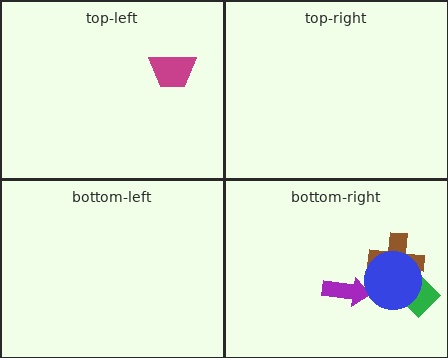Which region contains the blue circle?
The bottom-right region.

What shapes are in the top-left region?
The magenta trapezoid.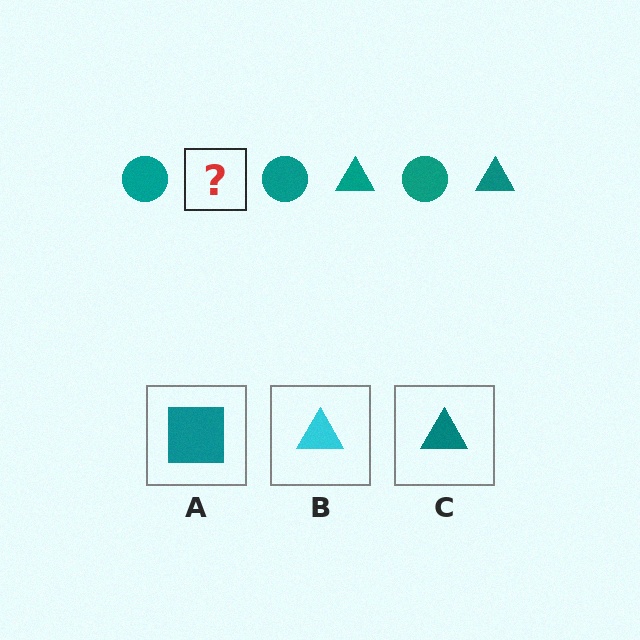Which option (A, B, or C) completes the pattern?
C.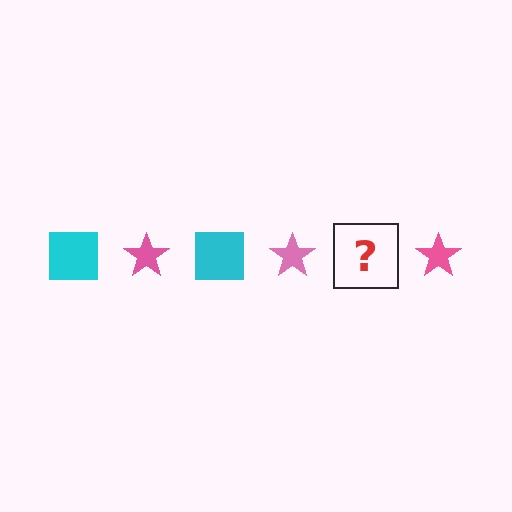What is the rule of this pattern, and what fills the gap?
The rule is that the pattern alternates between cyan square and pink star. The gap should be filled with a cyan square.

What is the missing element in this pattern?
The missing element is a cyan square.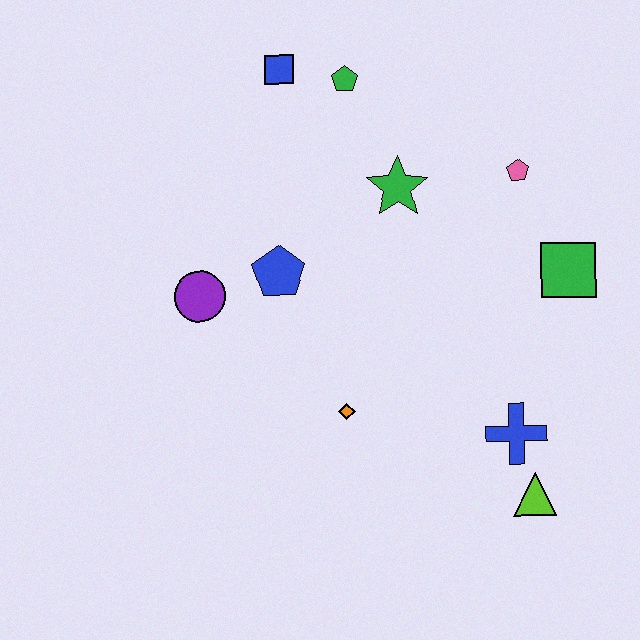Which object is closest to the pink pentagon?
The green square is closest to the pink pentagon.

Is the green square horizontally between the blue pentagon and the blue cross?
No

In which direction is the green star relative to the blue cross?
The green star is above the blue cross.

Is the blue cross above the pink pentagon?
No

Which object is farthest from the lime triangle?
The blue square is farthest from the lime triangle.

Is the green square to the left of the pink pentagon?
No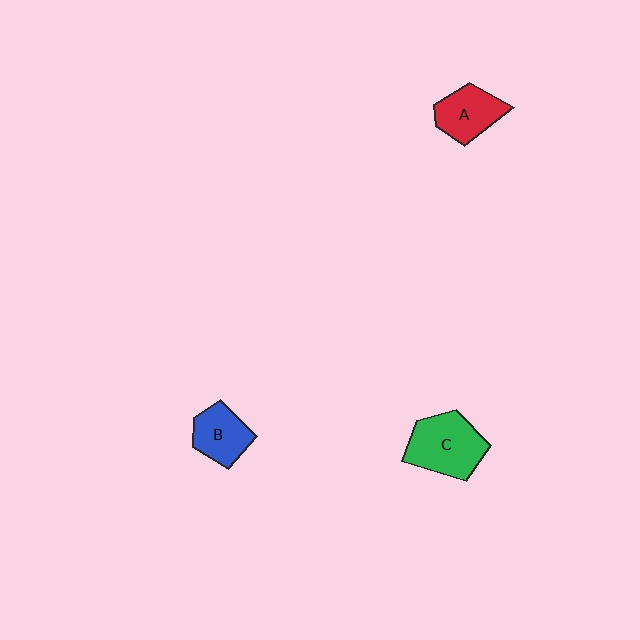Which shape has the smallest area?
Shape B (blue).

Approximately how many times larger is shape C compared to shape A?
Approximately 1.4 times.